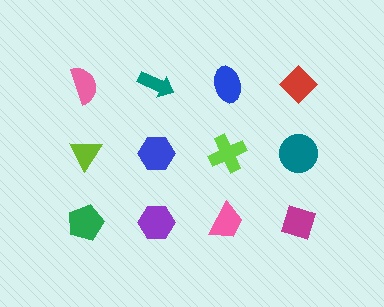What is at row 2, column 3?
A lime cross.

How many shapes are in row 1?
4 shapes.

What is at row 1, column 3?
A blue ellipse.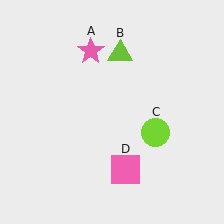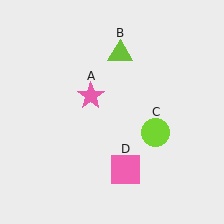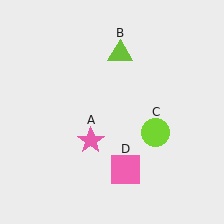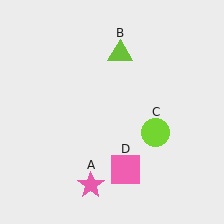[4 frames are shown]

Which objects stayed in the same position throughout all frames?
Lime triangle (object B) and lime circle (object C) and pink square (object D) remained stationary.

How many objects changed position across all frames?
1 object changed position: pink star (object A).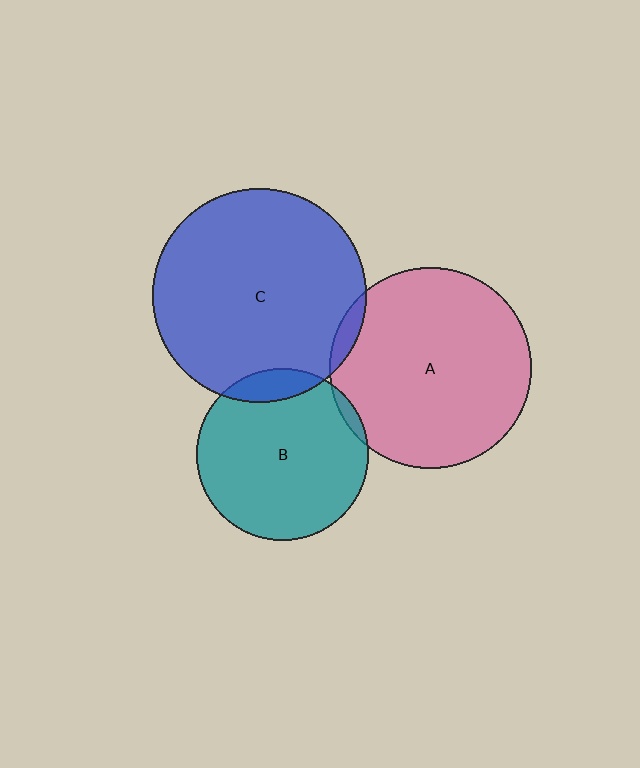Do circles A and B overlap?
Yes.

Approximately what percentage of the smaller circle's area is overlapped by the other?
Approximately 5%.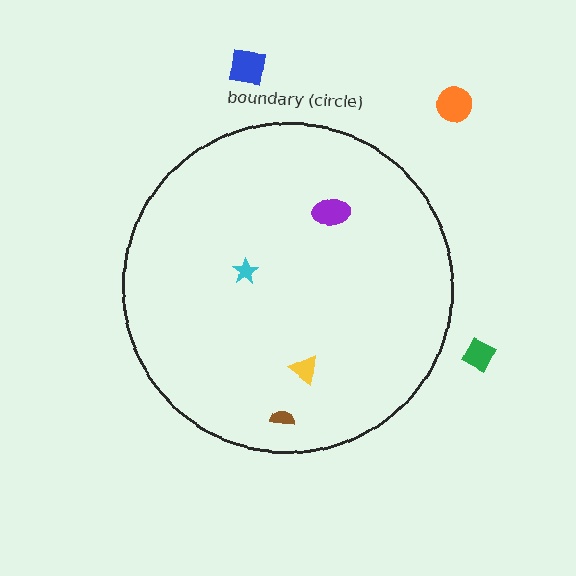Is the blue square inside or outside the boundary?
Outside.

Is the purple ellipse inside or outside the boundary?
Inside.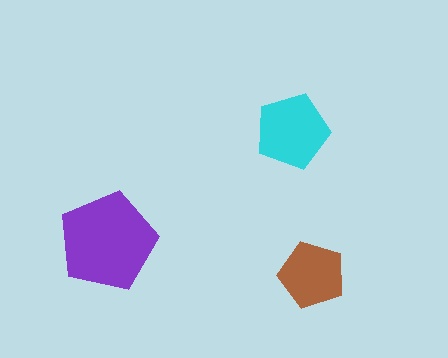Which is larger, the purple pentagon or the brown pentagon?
The purple one.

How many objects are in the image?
There are 3 objects in the image.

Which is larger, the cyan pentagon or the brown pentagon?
The cyan one.